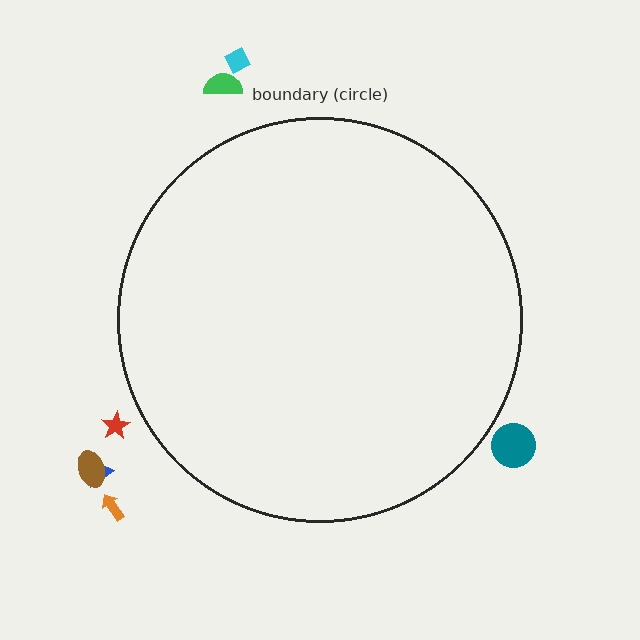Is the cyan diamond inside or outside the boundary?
Outside.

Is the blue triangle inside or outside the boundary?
Outside.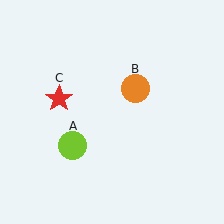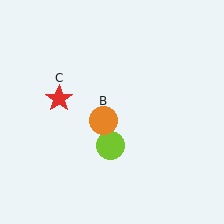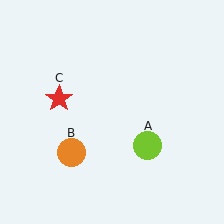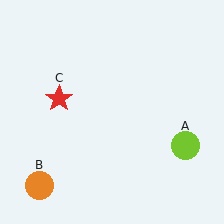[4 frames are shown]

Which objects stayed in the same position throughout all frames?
Red star (object C) remained stationary.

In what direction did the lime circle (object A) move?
The lime circle (object A) moved right.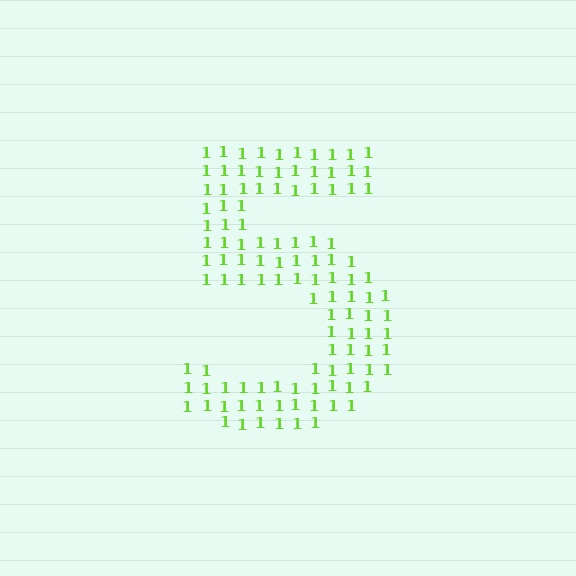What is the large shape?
The large shape is the digit 5.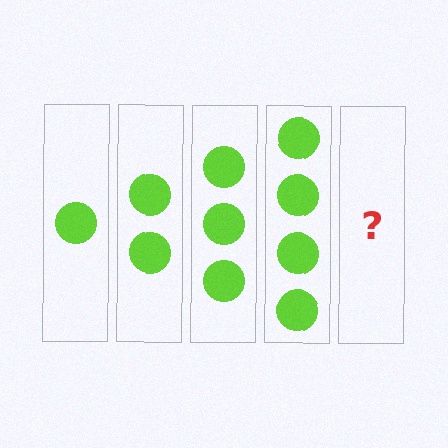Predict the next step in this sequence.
The next step is 5 circles.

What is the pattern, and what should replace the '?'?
The pattern is that each step adds one more circle. The '?' should be 5 circles.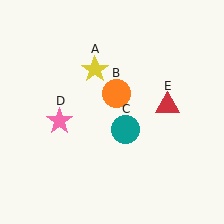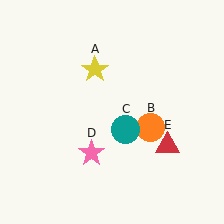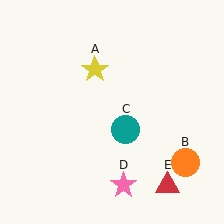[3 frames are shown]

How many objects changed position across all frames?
3 objects changed position: orange circle (object B), pink star (object D), red triangle (object E).